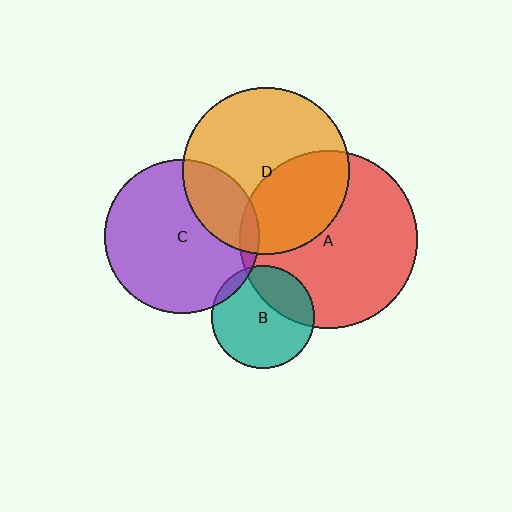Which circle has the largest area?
Circle A (red).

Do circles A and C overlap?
Yes.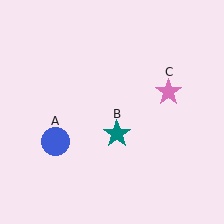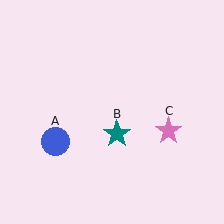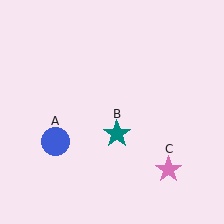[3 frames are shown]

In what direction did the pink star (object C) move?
The pink star (object C) moved down.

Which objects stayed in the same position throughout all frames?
Blue circle (object A) and teal star (object B) remained stationary.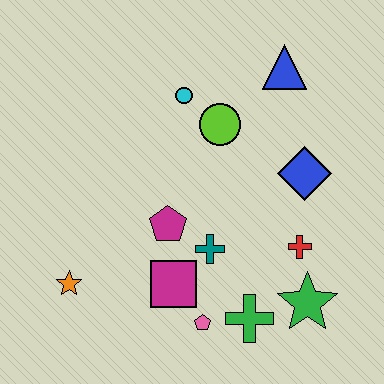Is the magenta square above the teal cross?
No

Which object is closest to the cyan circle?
The lime circle is closest to the cyan circle.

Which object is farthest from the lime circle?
The orange star is farthest from the lime circle.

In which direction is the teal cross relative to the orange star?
The teal cross is to the right of the orange star.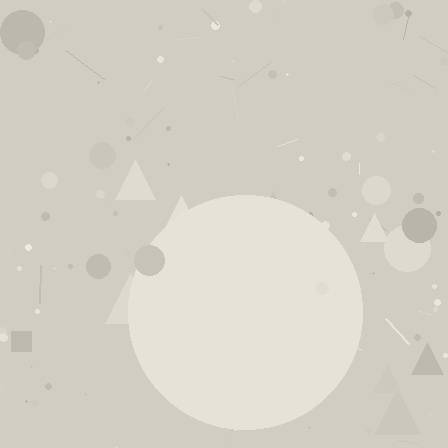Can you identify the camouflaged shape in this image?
The camouflaged shape is a circle.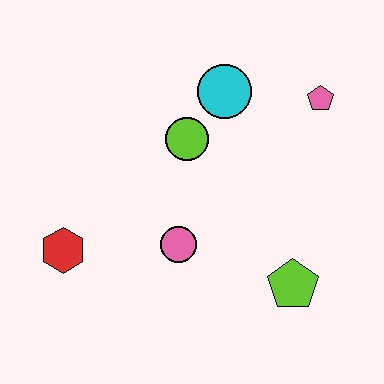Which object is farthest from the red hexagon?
The pink pentagon is farthest from the red hexagon.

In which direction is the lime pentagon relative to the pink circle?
The lime pentagon is to the right of the pink circle.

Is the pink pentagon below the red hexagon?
No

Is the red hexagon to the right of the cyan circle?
No